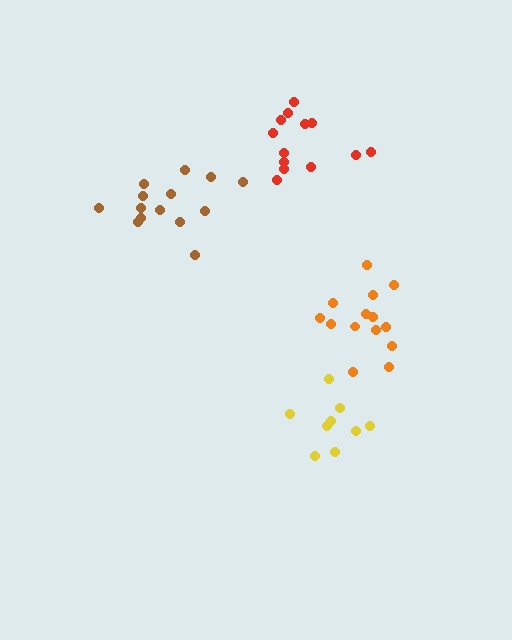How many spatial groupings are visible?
There are 4 spatial groupings.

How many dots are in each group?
Group 1: 14 dots, Group 2: 14 dots, Group 3: 9 dots, Group 4: 13 dots (50 total).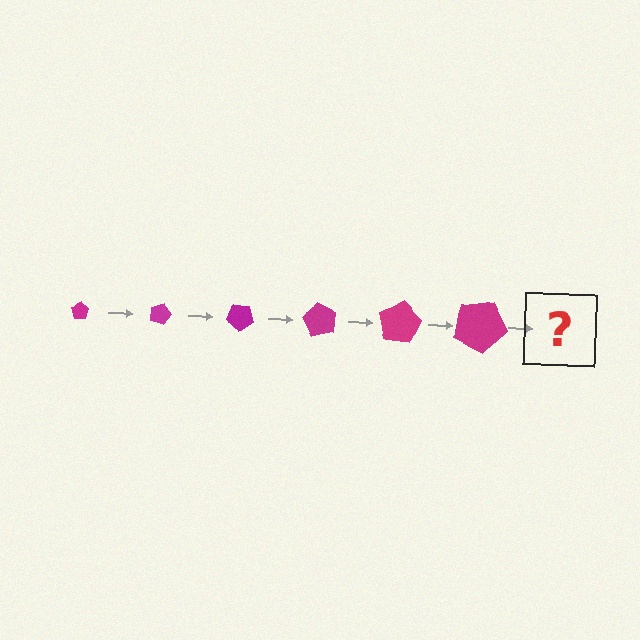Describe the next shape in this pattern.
It should be a pentagon, larger than the previous one and rotated 120 degrees from the start.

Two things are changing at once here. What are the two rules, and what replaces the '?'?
The two rules are that the pentagon grows larger each step and it rotates 20 degrees each step. The '?' should be a pentagon, larger than the previous one and rotated 120 degrees from the start.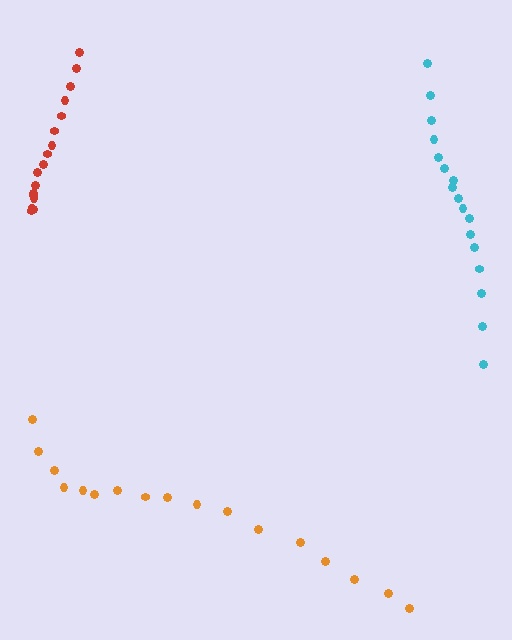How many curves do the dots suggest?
There are 3 distinct paths.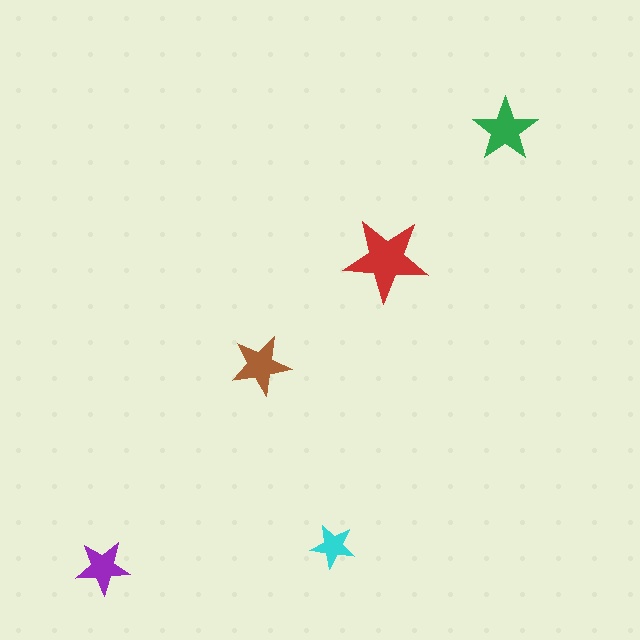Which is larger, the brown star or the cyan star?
The brown one.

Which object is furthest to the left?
The purple star is leftmost.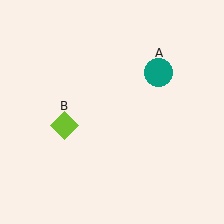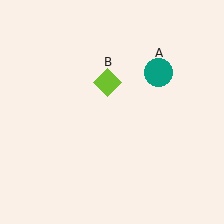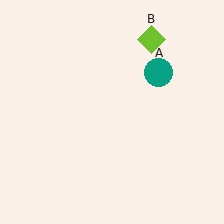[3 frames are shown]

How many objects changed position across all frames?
1 object changed position: lime diamond (object B).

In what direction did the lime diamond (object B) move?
The lime diamond (object B) moved up and to the right.